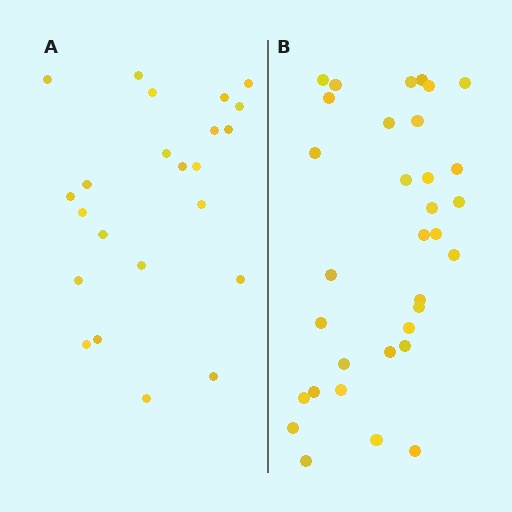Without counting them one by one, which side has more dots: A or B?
Region B (the right region) has more dots.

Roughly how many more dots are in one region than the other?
Region B has roughly 10 or so more dots than region A.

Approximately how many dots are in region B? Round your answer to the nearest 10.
About 30 dots. (The exact count is 33, which rounds to 30.)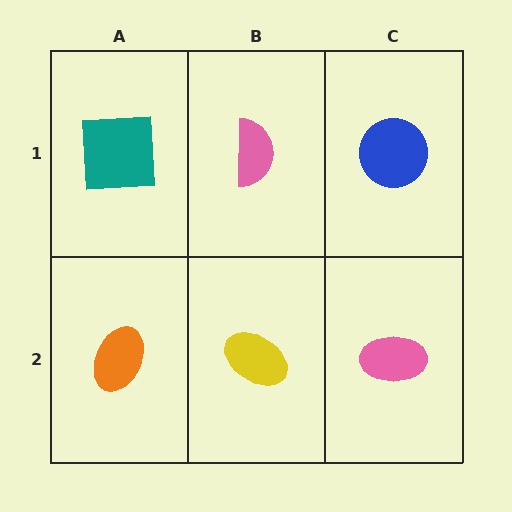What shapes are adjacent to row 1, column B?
A yellow ellipse (row 2, column B), a teal square (row 1, column A), a blue circle (row 1, column C).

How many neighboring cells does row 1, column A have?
2.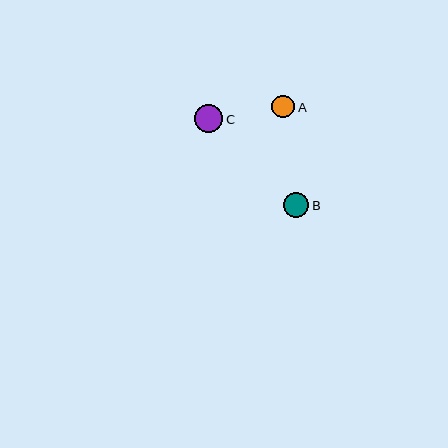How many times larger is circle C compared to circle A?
Circle C is approximately 1.2 times the size of circle A.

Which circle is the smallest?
Circle A is the smallest with a size of approximately 23 pixels.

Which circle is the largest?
Circle C is the largest with a size of approximately 28 pixels.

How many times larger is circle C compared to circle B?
Circle C is approximately 1.1 times the size of circle B.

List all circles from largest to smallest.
From largest to smallest: C, B, A.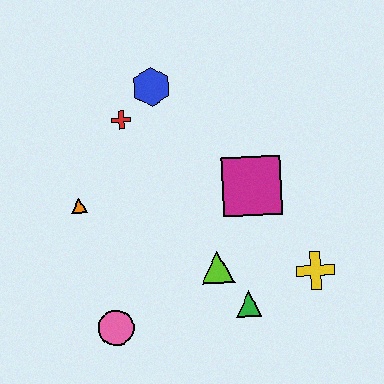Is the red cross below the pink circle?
No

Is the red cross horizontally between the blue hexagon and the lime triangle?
No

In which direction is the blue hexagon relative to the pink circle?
The blue hexagon is above the pink circle.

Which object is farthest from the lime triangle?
The blue hexagon is farthest from the lime triangle.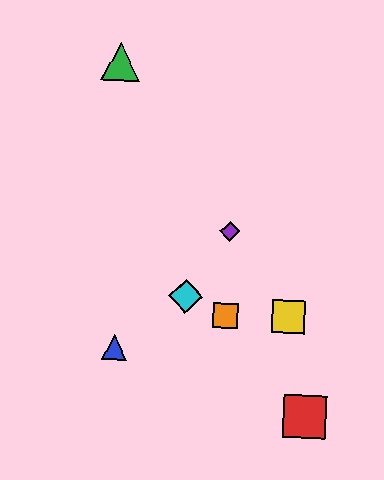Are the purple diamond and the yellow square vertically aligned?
No, the purple diamond is at x≈230 and the yellow square is at x≈288.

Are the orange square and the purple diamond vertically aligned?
Yes, both are at x≈226.